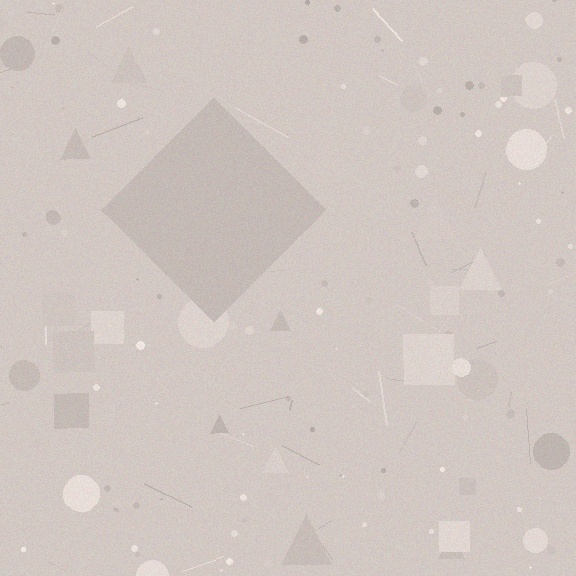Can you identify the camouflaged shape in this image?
The camouflaged shape is a diamond.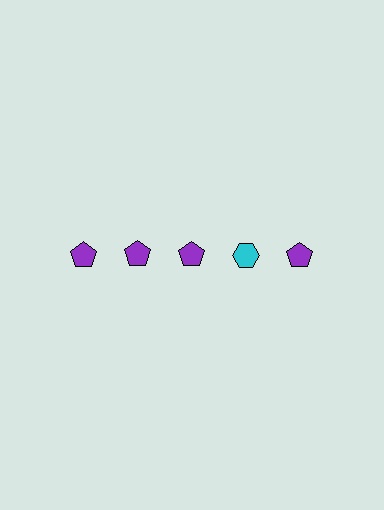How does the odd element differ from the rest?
It differs in both color (cyan instead of purple) and shape (hexagon instead of pentagon).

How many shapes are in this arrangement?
There are 5 shapes arranged in a grid pattern.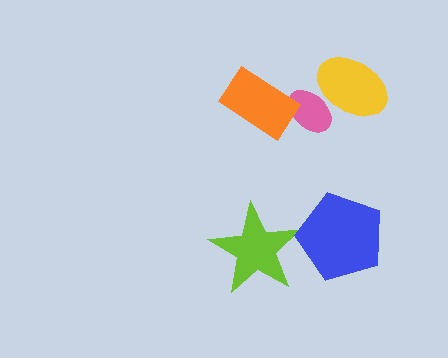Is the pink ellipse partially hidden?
Yes, it is partially covered by another shape.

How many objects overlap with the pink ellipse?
2 objects overlap with the pink ellipse.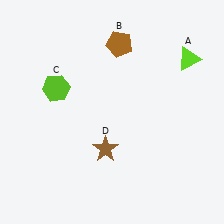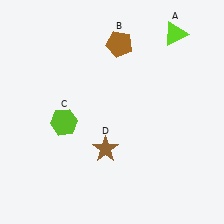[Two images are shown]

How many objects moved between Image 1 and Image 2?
2 objects moved between the two images.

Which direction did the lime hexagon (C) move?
The lime hexagon (C) moved down.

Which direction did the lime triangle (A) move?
The lime triangle (A) moved up.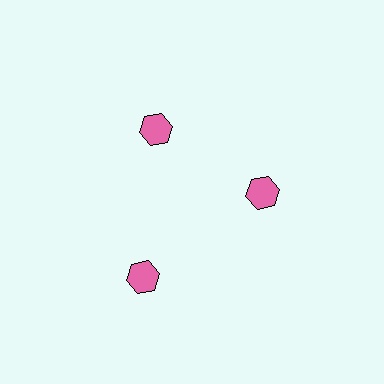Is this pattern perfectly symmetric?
No. The 3 pink hexagons are arranged in a ring, but one element near the 7 o'clock position is pushed outward from the center, breaking the 3-fold rotational symmetry.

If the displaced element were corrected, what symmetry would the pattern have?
It would have 3-fold rotational symmetry — the pattern would map onto itself every 120 degrees.